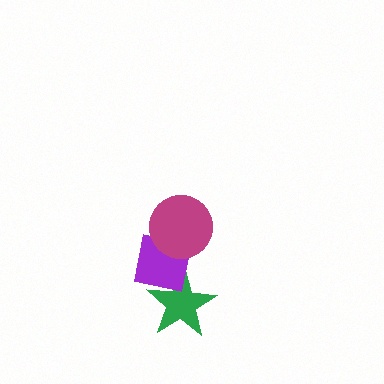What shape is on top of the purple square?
The magenta circle is on top of the purple square.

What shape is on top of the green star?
The purple square is on top of the green star.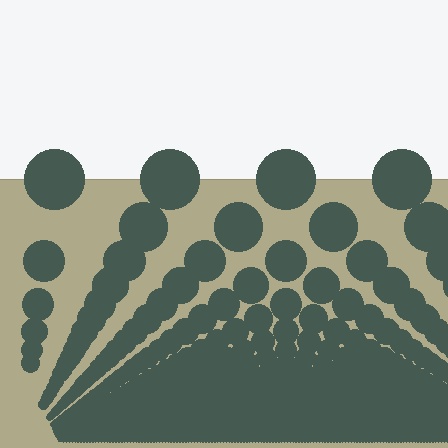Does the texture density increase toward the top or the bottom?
Density increases toward the bottom.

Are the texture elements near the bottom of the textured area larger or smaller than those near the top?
Smaller. The gradient is inverted — elements near the bottom are smaller and denser.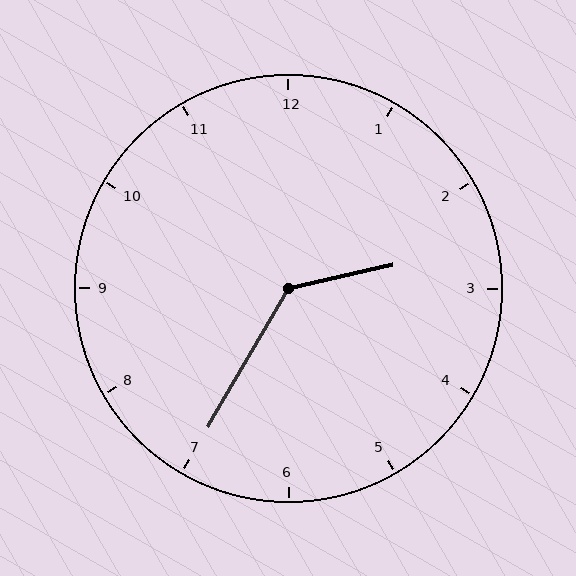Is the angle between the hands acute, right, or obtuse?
It is obtuse.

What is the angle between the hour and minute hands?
Approximately 132 degrees.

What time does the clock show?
2:35.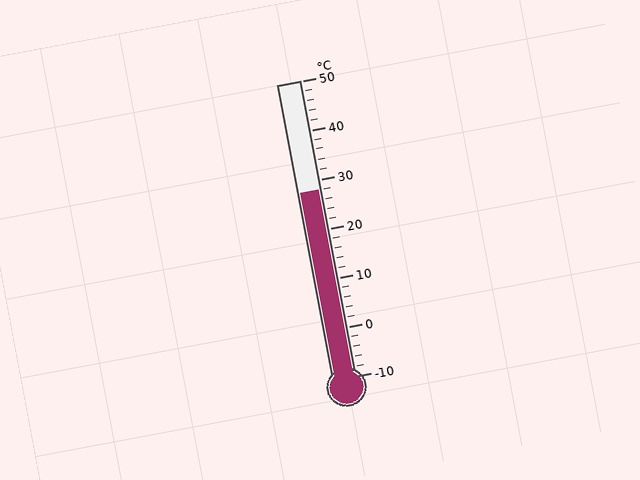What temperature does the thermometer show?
The thermometer shows approximately 28°C.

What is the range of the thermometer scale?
The thermometer scale ranges from -10°C to 50°C.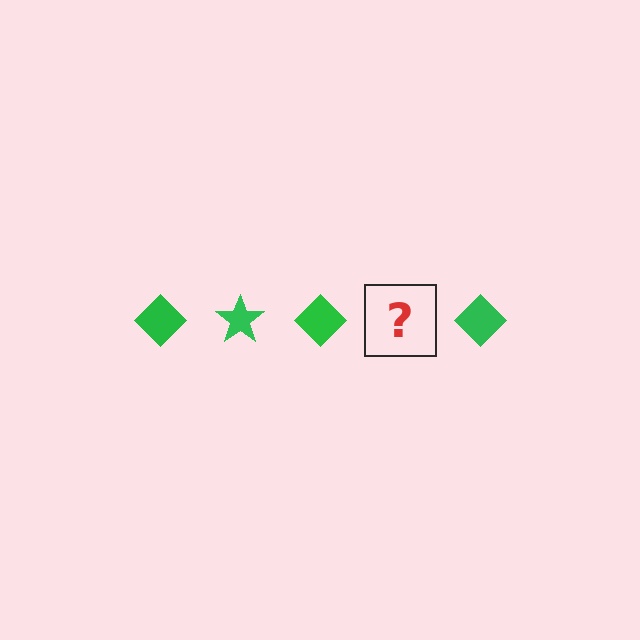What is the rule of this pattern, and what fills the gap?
The rule is that the pattern cycles through diamond, star shapes in green. The gap should be filled with a green star.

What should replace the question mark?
The question mark should be replaced with a green star.